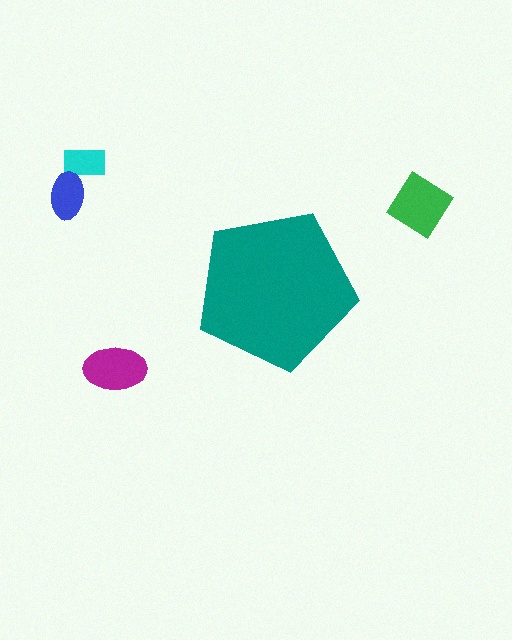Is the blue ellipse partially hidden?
No, the blue ellipse is fully visible.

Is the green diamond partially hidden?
No, the green diamond is fully visible.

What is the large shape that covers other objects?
A teal pentagon.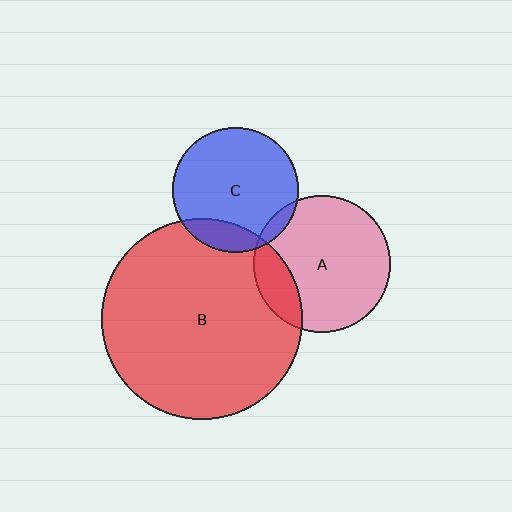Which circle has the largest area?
Circle B (red).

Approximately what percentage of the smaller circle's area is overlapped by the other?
Approximately 15%.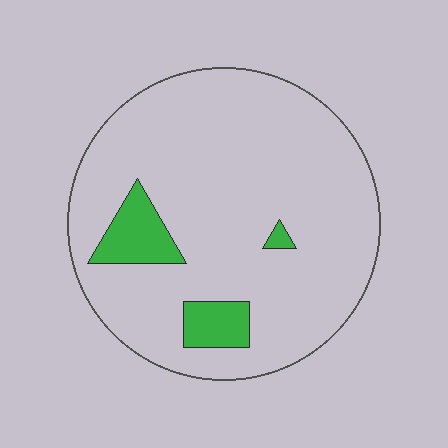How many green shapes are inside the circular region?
3.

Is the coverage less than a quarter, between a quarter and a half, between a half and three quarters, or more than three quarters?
Less than a quarter.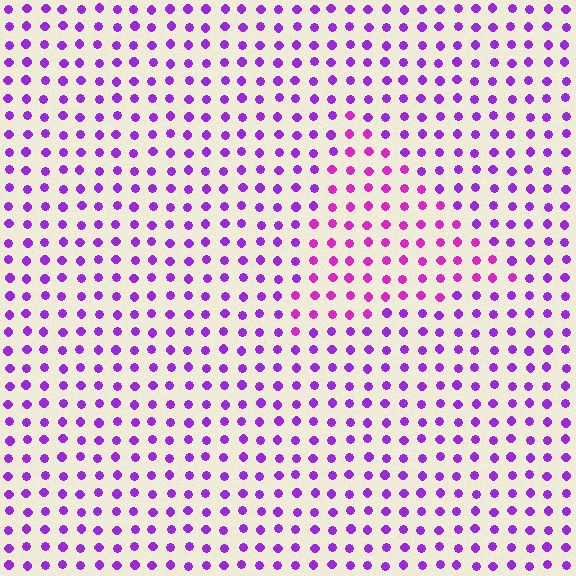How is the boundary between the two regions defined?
The boundary is defined purely by a slight shift in hue (about 28 degrees). Spacing, size, and orientation are identical on both sides.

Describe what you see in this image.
The image is filled with small purple elements in a uniform arrangement. A triangle-shaped region is visible where the elements are tinted to a slightly different hue, forming a subtle color boundary.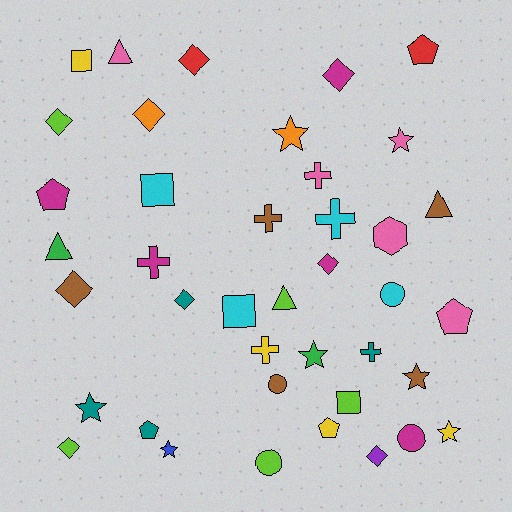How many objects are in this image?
There are 40 objects.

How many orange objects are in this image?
There are 2 orange objects.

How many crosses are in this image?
There are 6 crosses.